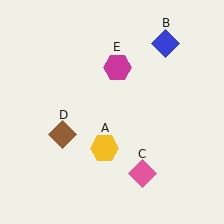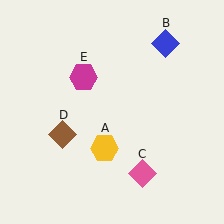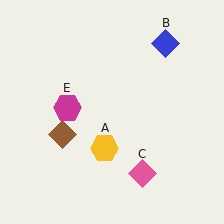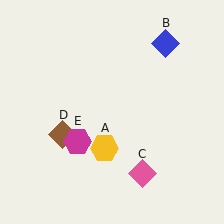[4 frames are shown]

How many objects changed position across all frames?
1 object changed position: magenta hexagon (object E).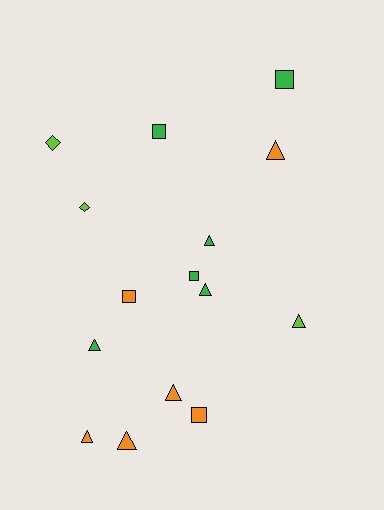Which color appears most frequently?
Orange, with 6 objects.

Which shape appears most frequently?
Triangle, with 8 objects.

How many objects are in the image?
There are 15 objects.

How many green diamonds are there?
There are no green diamonds.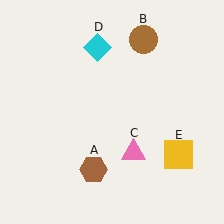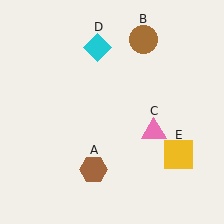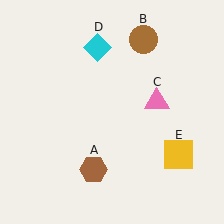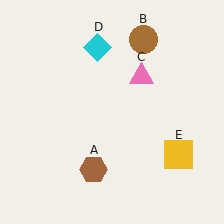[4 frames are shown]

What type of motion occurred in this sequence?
The pink triangle (object C) rotated counterclockwise around the center of the scene.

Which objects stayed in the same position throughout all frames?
Brown hexagon (object A) and brown circle (object B) and cyan diamond (object D) and yellow square (object E) remained stationary.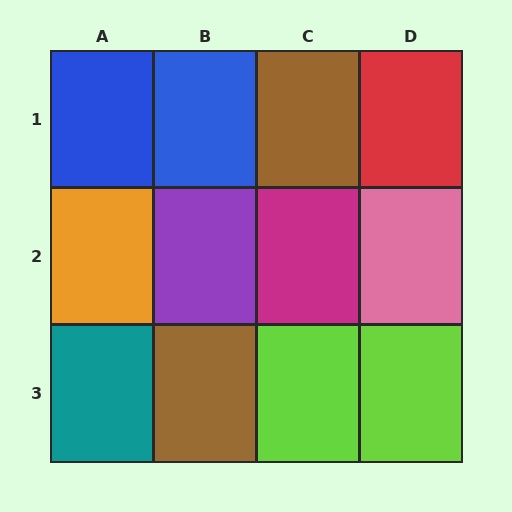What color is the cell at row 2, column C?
Magenta.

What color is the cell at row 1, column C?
Brown.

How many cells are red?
1 cell is red.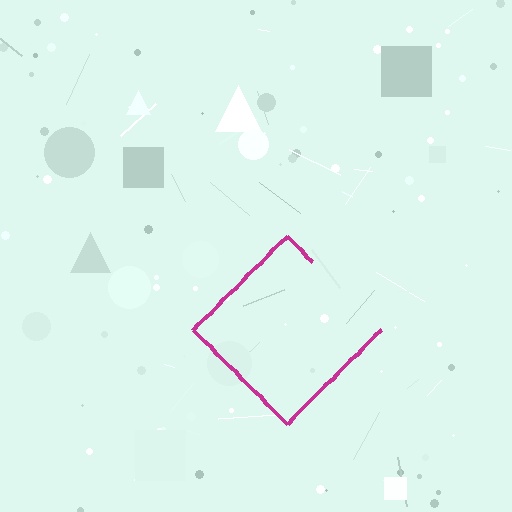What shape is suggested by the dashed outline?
The dashed outline suggests a diamond.